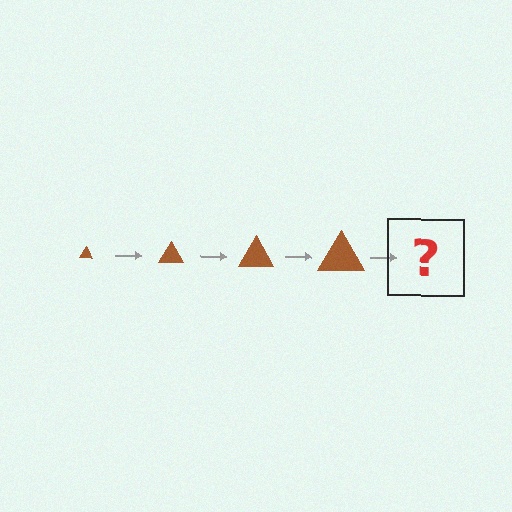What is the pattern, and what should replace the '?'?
The pattern is that the triangle gets progressively larger each step. The '?' should be a brown triangle, larger than the previous one.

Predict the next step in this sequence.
The next step is a brown triangle, larger than the previous one.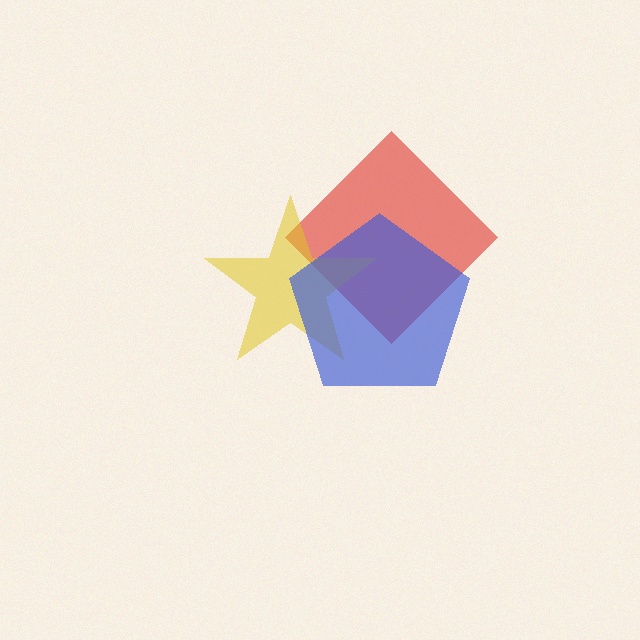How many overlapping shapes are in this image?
There are 3 overlapping shapes in the image.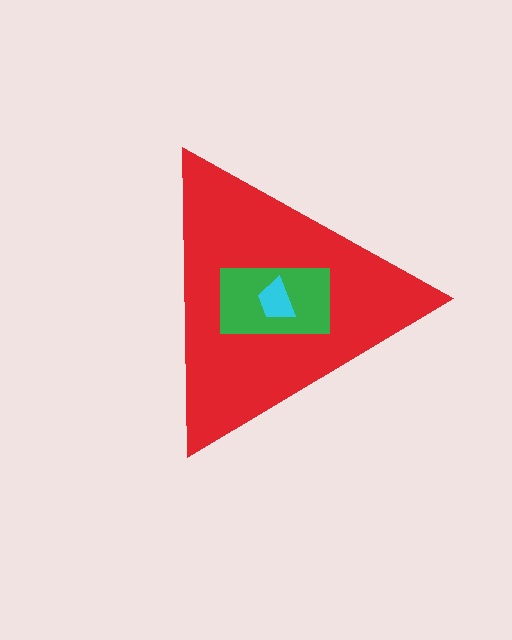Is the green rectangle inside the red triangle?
Yes.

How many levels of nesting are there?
3.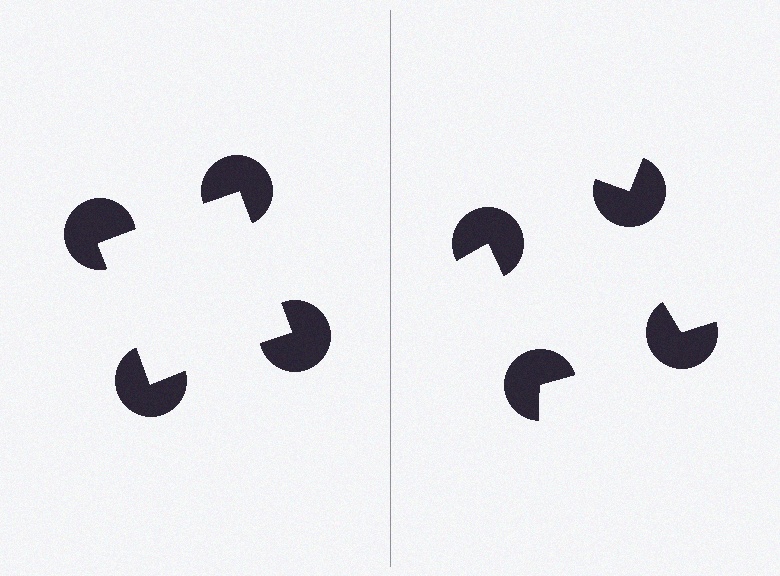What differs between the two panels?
The pac-man discs are positioned identically on both sides; only the wedge orientations differ. On the left they align to a square; on the right they are misaligned.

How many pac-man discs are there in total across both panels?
8 — 4 on each side.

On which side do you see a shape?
An illusory square appears on the left side. On the right side the wedge cuts are rotated, so no coherent shape forms.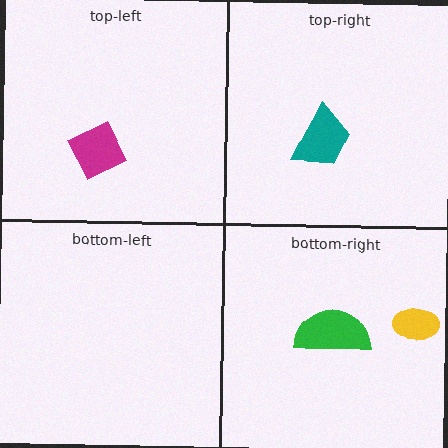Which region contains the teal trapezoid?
The top-right region.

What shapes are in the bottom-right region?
The green semicircle, the yellow ellipse.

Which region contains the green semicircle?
The bottom-right region.